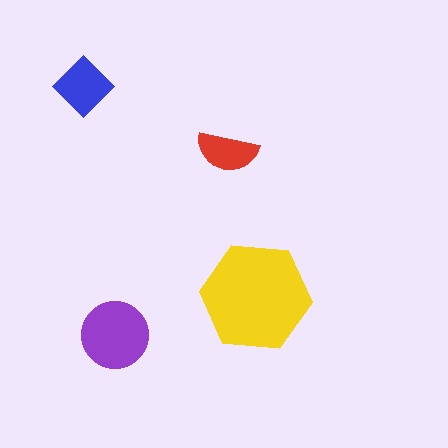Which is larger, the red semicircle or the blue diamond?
The blue diamond.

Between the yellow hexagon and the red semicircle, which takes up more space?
The yellow hexagon.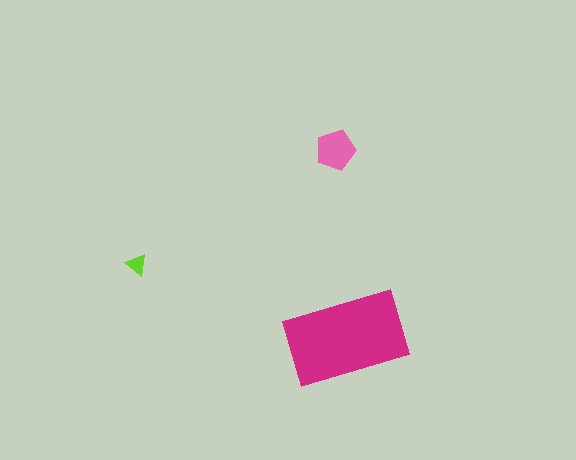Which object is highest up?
The pink pentagon is topmost.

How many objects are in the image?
There are 3 objects in the image.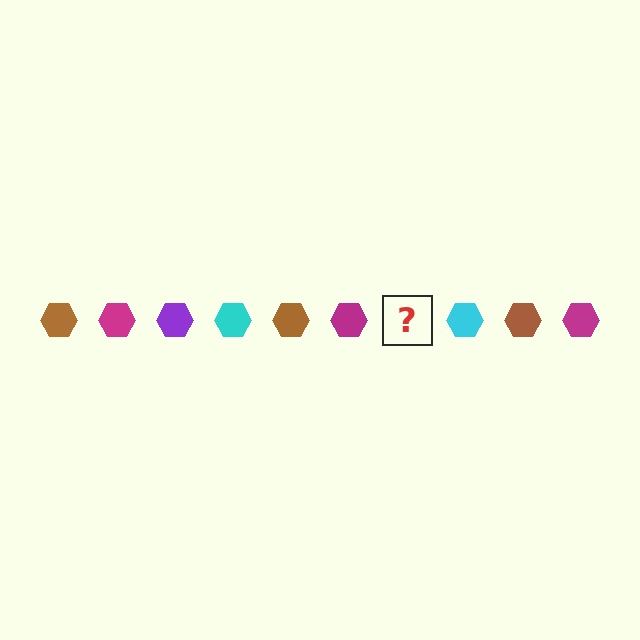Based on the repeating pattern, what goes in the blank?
The blank should be a purple hexagon.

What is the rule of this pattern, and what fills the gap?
The rule is that the pattern cycles through brown, magenta, purple, cyan hexagons. The gap should be filled with a purple hexagon.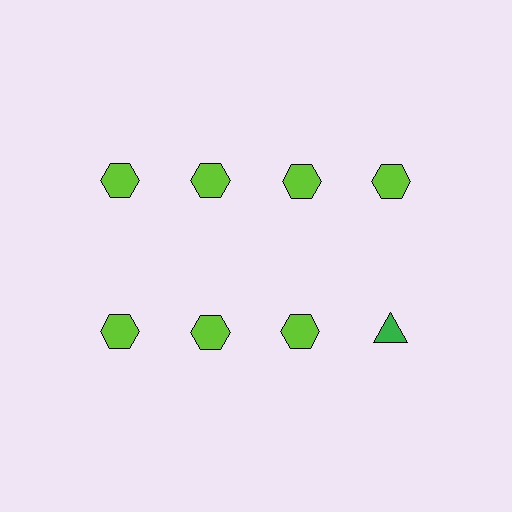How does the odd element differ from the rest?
It differs in both color (green instead of lime) and shape (triangle instead of hexagon).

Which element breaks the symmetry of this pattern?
The green triangle in the second row, second from right column breaks the symmetry. All other shapes are lime hexagons.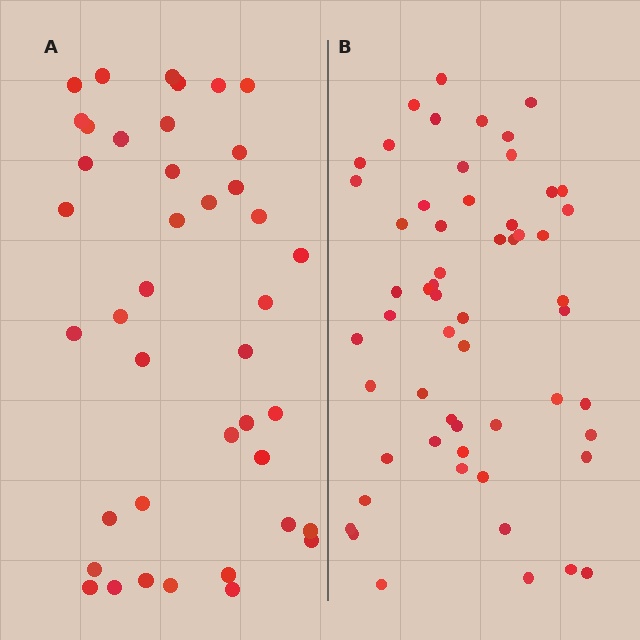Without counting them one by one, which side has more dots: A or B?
Region B (the right region) has more dots.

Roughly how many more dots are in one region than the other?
Region B has approximately 15 more dots than region A.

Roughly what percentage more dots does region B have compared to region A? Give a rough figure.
About 40% more.